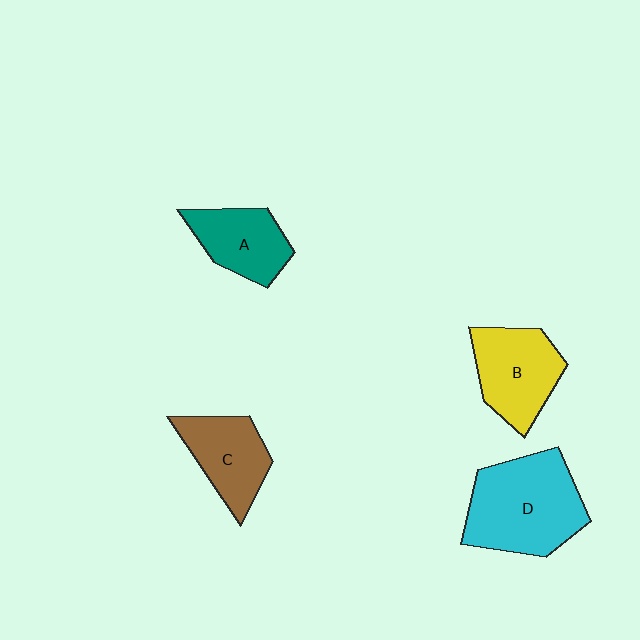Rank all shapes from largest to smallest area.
From largest to smallest: D (cyan), B (yellow), C (brown), A (teal).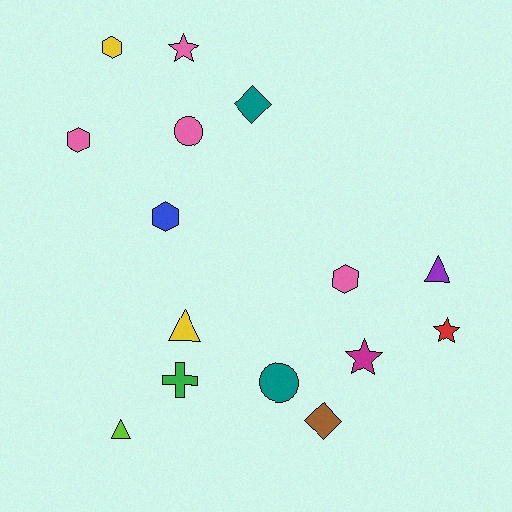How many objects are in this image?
There are 15 objects.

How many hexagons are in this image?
There are 4 hexagons.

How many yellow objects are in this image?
There are 2 yellow objects.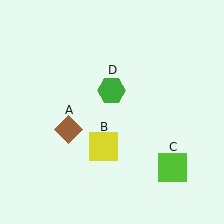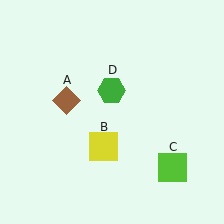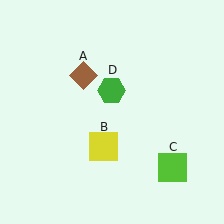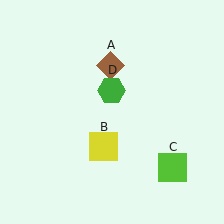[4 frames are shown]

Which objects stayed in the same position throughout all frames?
Yellow square (object B) and lime square (object C) and green hexagon (object D) remained stationary.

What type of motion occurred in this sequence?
The brown diamond (object A) rotated clockwise around the center of the scene.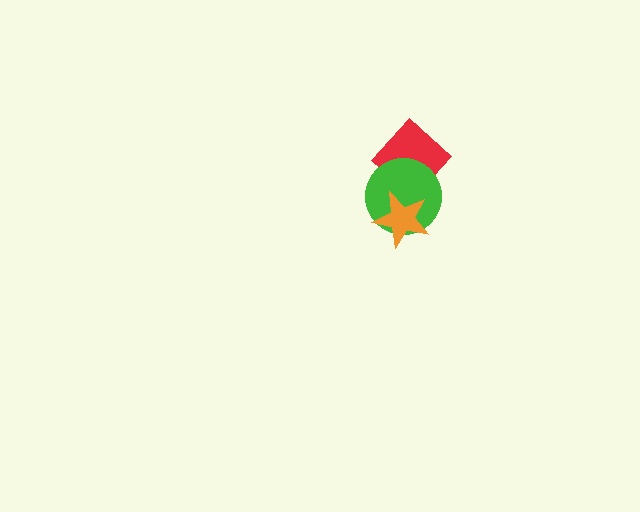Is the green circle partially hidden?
Yes, it is partially covered by another shape.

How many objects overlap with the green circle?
2 objects overlap with the green circle.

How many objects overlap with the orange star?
2 objects overlap with the orange star.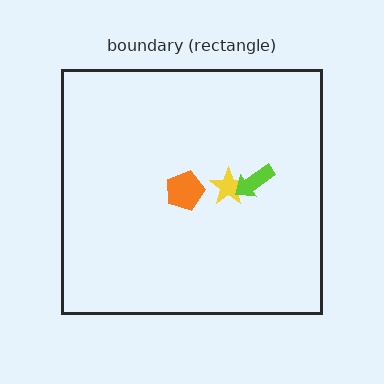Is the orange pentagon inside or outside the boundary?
Inside.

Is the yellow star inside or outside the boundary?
Inside.